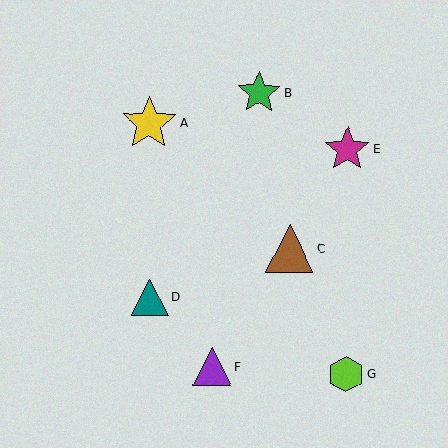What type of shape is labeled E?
Shape E is a magenta star.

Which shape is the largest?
The yellow star (labeled A) is the largest.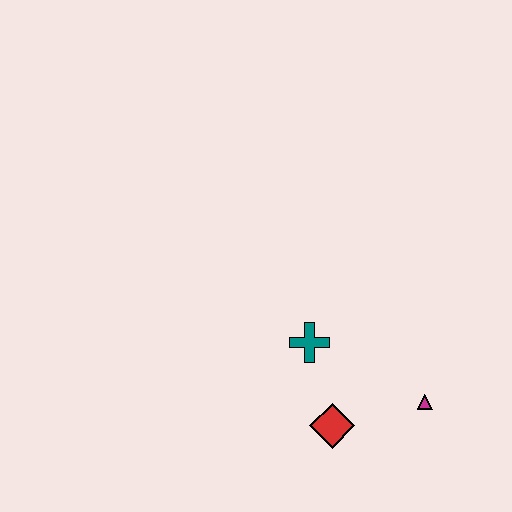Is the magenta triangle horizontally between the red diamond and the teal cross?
No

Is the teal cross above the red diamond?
Yes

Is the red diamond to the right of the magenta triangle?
No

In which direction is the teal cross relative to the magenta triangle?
The teal cross is to the left of the magenta triangle.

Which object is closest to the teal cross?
The red diamond is closest to the teal cross.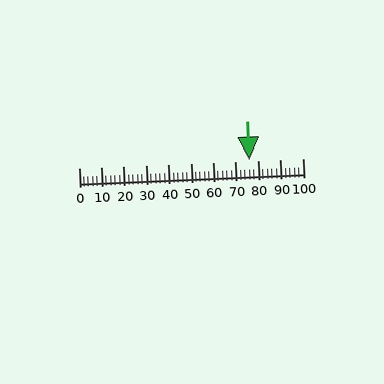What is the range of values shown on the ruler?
The ruler shows values from 0 to 100.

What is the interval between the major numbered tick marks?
The major tick marks are spaced 10 units apart.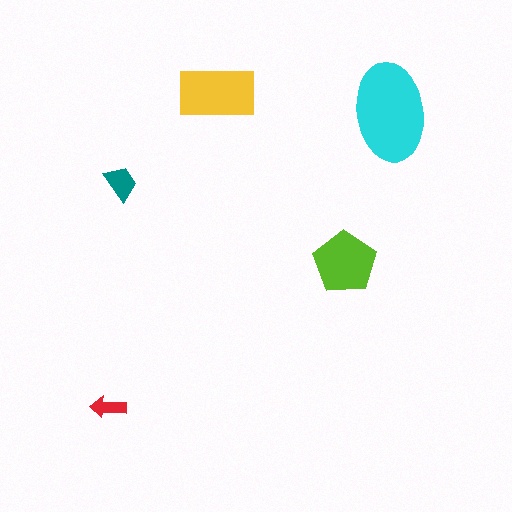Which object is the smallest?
The red arrow.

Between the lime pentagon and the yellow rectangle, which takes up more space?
The yellow rectangle.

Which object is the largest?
The cyan ellipse.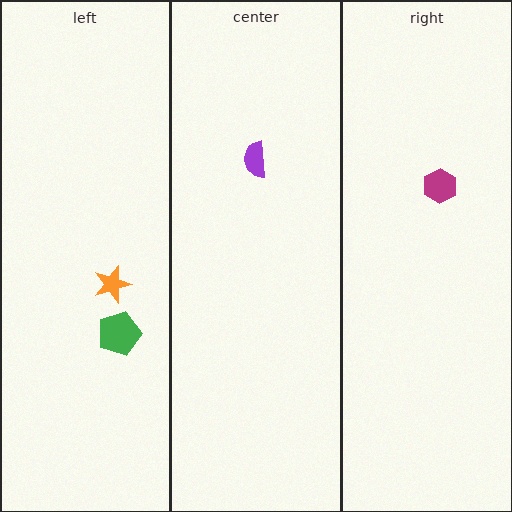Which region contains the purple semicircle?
The center region.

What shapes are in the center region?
The purple semicircle.